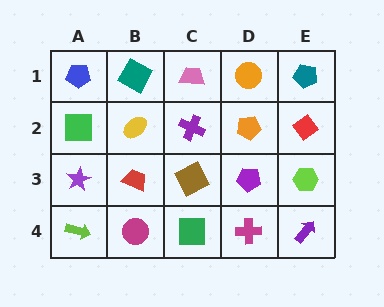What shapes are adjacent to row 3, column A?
A green square (row 2, column A), a lime arrow (row 4, column A), a red trapezoid (row 3, column B).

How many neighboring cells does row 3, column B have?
4.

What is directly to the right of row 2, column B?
A purple cross.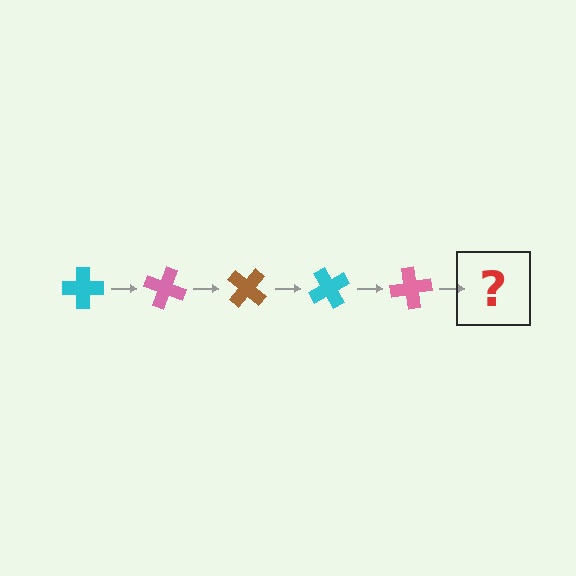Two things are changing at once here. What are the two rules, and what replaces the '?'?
The two rules are that it rotates 20 degrees each step and the color cycles through cyan, pink, and brown. The '?' should be a brown cross, rotated 100 degrees from the start.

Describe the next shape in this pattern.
It should be a brown cross, rotated 100 degrees from the start.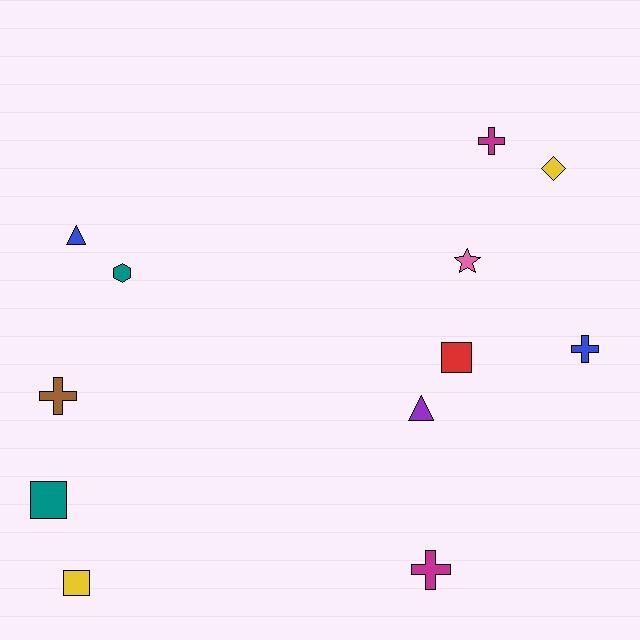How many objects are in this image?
There are 12 objects.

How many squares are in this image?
There are 3 squares.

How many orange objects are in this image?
There are no orange objects.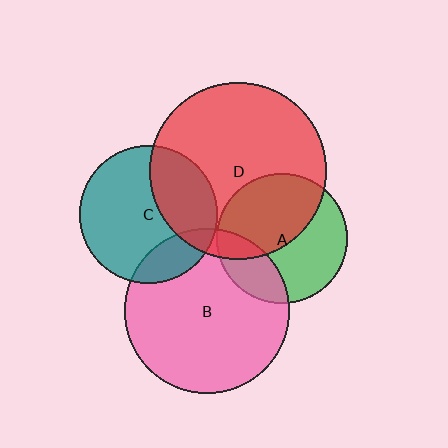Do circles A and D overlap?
Yes.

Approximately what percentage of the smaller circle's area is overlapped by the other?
Approximately 50%.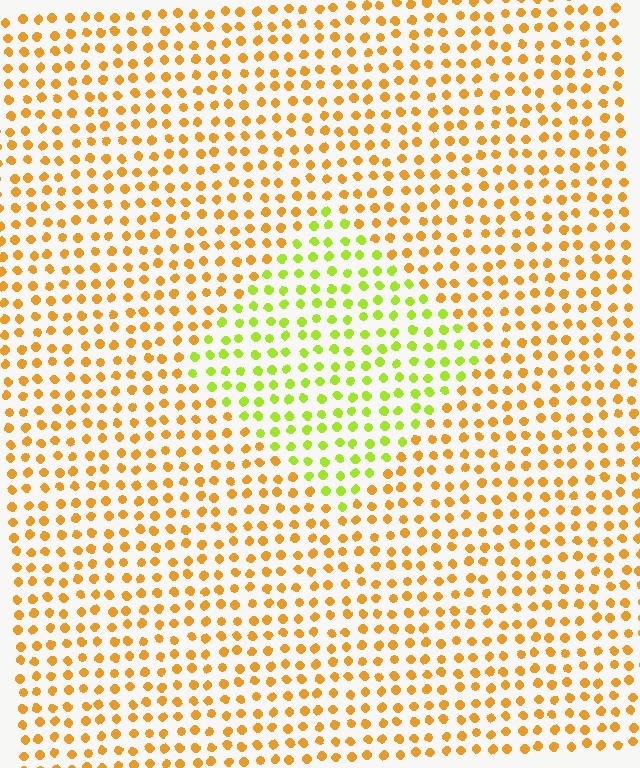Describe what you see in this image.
The image is filled with small orange elements in a uniform arrangement. A diamond-shaped region is visible where the elements are tinted to a slightly different hue, forming a subtle color boundary.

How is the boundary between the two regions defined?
The boundary is defined purely by a slight shift in hue (about 47 degrees). Spacing, size, and orientation are identical on both sides.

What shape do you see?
I see a diamond.